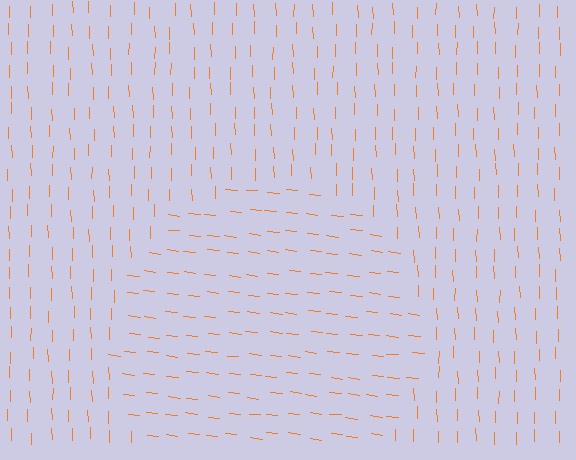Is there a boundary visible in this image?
Yes, there is a texture boundary formed by a change in line orientation.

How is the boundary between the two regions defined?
The boundary is defined purely by a change in line orientation (approximately 83 degrees difference). All lines are the same color and thickness.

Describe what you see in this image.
The image is filled with small orange line segments. A circle region in the image has lines oriented differently from the surrounding lines, creating a visible texture boundary.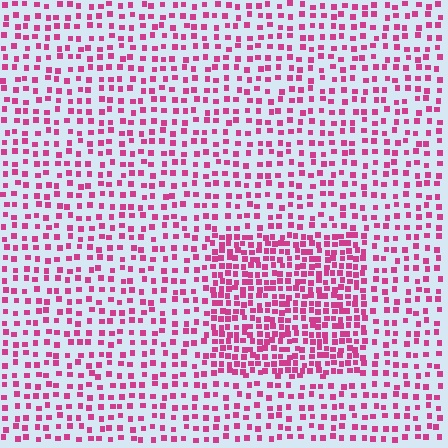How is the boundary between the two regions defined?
The boundary is defined by a change in element density (approximately 2.0x ratio). All elements are the same color, size, and shape.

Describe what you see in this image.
The image contains small magenta elements arranged at two different densities. A rectangle-shaped region is visible where the elements are more densely packed than the surrounding area.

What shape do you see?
I see a rectangle.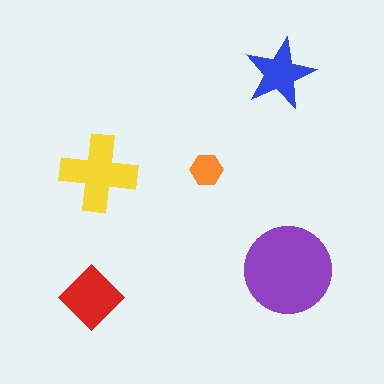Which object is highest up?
The blue star is topmost.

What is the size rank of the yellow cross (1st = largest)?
2nd.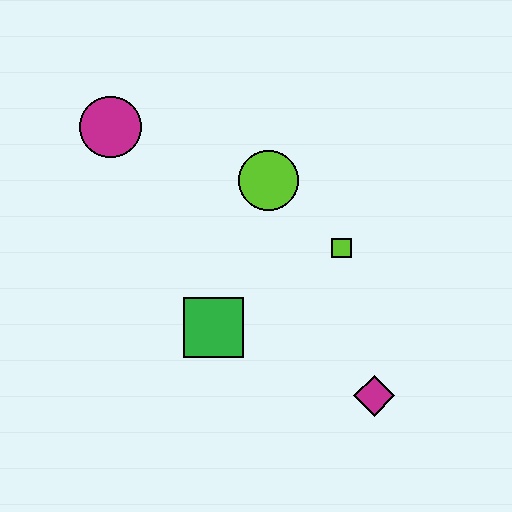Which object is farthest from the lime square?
The magenta circle is farthest from the lime square.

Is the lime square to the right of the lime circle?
Yes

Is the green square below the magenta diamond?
No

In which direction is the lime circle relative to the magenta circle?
The lime circle is to the right of the magenta circle.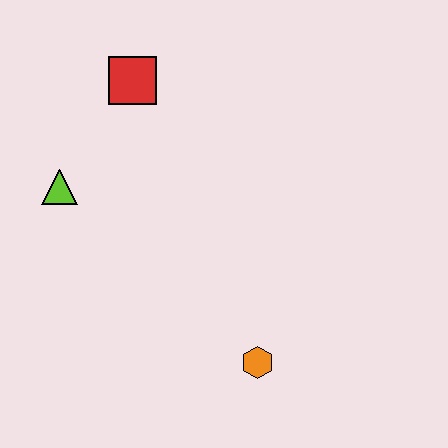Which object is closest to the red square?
The lime triangle is closest to the red square.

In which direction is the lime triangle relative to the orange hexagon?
The lime triangle is to the left of the orange hexagon.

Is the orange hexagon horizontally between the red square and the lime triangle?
No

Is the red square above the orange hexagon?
Yes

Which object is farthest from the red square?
The orange hexagon is farthest from the red square.